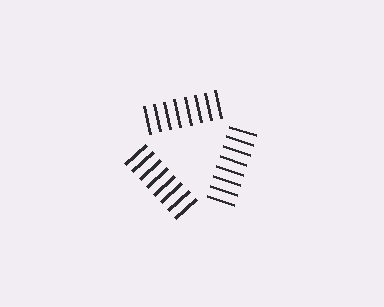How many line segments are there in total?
24 — 8 along each of the 3 edges.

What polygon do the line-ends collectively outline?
An illusory triangle — the line segments terminate on its edges but no continuous stroke is drawn.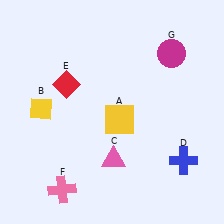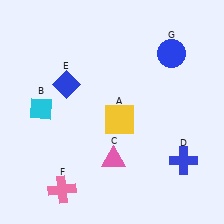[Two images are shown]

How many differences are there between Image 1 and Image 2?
There are 3 differences between the two images.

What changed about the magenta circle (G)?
In Image 1, G is magenta. In Image 2, it changed to blue.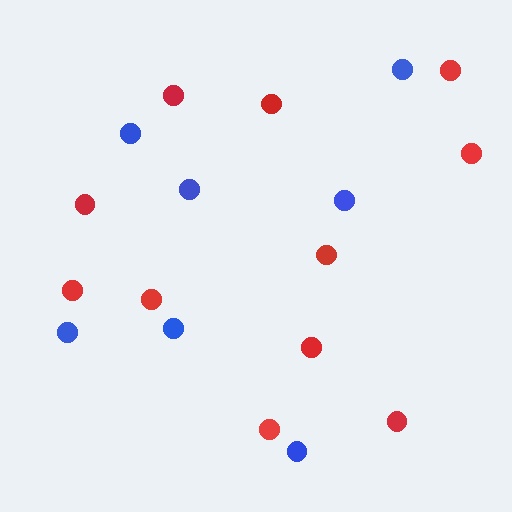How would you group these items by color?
There are 2 groups: one group of blue circles (7) and one group of red circles (11).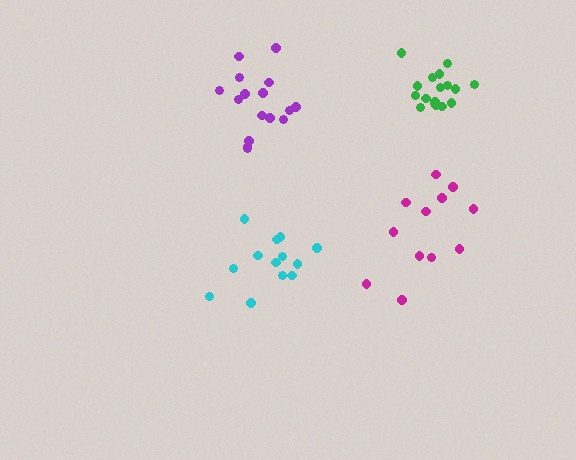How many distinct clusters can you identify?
There are 4 distinct clusters.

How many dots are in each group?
Group 1: 12 dots, Group 2: 17 dots, Group 3: 16 dots, Group 4: 13 dots (58 total).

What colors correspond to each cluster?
The clusters are colored: magenta, green, purple, cyan.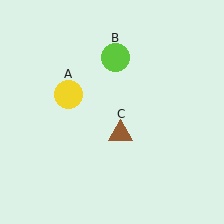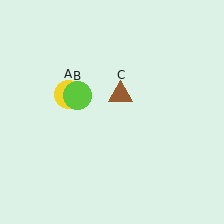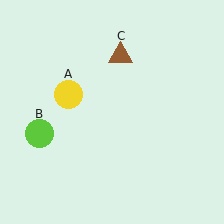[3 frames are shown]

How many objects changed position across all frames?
2 objects changed position: lime circle (object B), brown triangle (object C).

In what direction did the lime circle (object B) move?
The lime circle (object B) moved down and to the left.